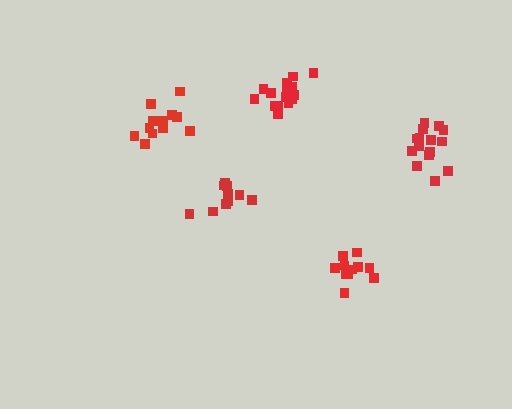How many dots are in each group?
Group 1: 13 dots, Group 2: 16 dots, Group 3: 15 dots, Group 4: 11 dots, Group 5: 10 dots (65 total).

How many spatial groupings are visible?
There are 5 spatial groupings.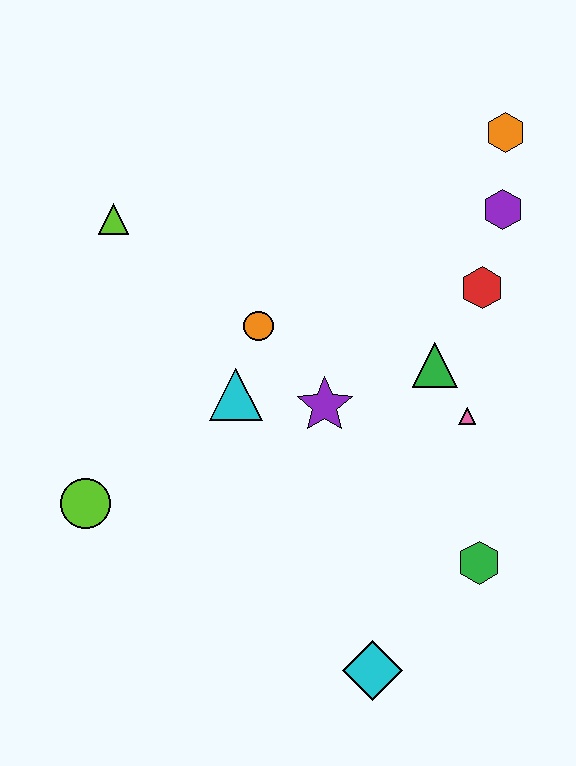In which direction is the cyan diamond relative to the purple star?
The cyan diamond is below the purple star.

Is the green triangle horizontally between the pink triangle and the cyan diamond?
Yes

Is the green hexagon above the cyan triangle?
No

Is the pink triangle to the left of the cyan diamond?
No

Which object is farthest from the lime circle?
The orange hexagon is farthest from the lime circle.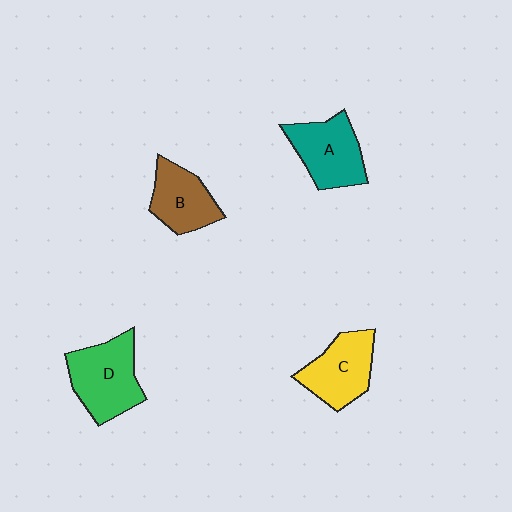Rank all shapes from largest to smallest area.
From largest to smallest: D (green), A (teal), C (yellow), B (brown).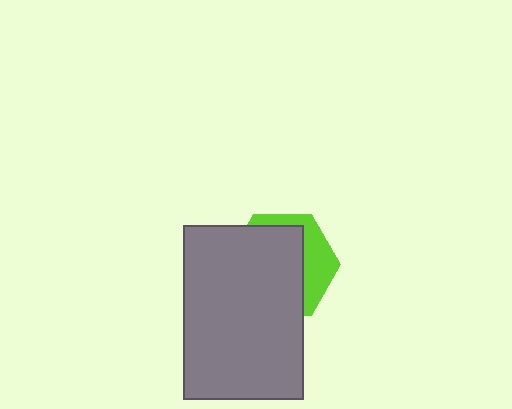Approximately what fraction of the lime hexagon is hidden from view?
Roughly 67% of the lime hexagon is hidden behind the gray rectangle.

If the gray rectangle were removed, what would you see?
You would see the complete lime hexagon.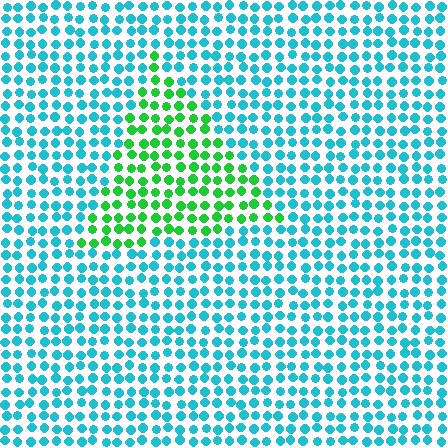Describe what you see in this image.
The image is filled with small cyan elements in a uniform arrangement. A triangle-shaped region is visible where the elements are tinted to a slightly different hue, forming a subtle color boundary.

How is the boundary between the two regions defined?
The boundary is defined purely by a slight shift in hue (about 56 degrees). Spacing, size, and orientation are identical on both sides.